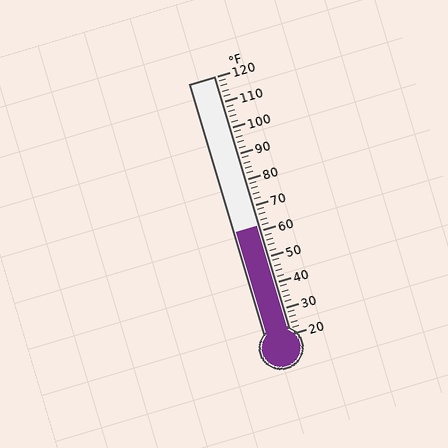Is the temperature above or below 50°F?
The temperature is above 50°F.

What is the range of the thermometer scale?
The thermometer scale ranges from 20°F to 120°F.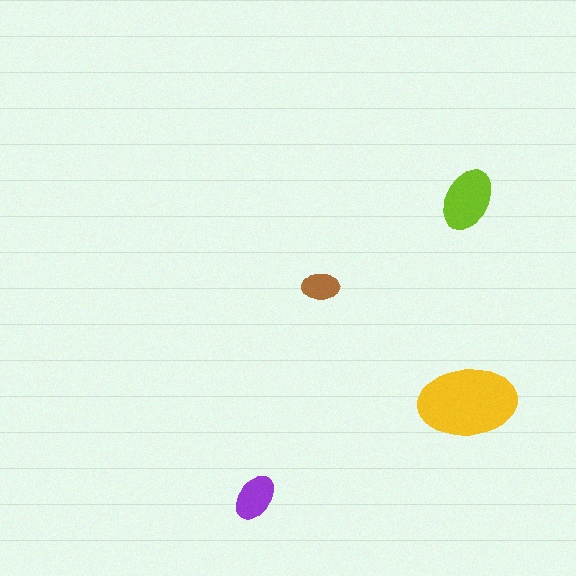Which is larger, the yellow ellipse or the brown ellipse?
The yellow one.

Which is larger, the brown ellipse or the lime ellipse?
The lime one.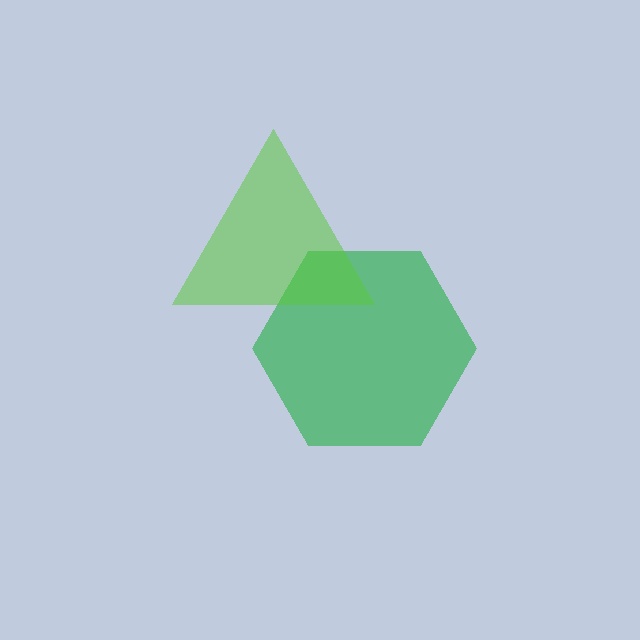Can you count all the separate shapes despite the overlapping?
Yes, there are 2 separate shapes.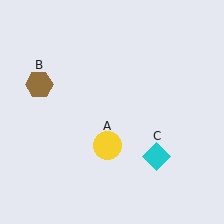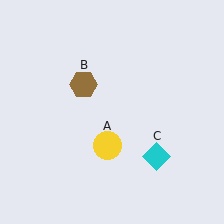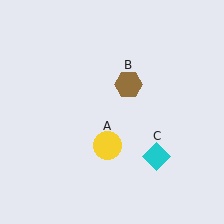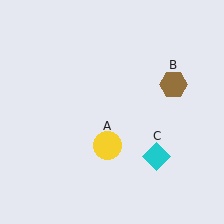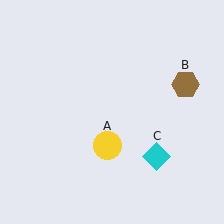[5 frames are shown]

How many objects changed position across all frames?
1 object changed position: brown hexagon (object B).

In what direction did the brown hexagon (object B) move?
The brown hexagon (object B) moved right.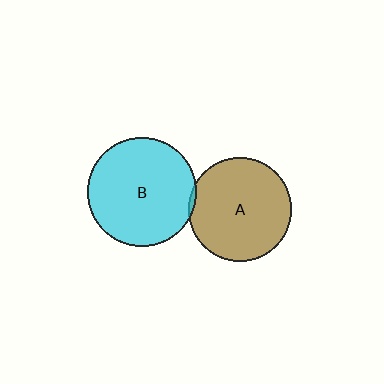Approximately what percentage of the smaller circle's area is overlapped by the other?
Approximately 5%.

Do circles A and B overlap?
Yes.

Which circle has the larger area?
Circle B (cyan).